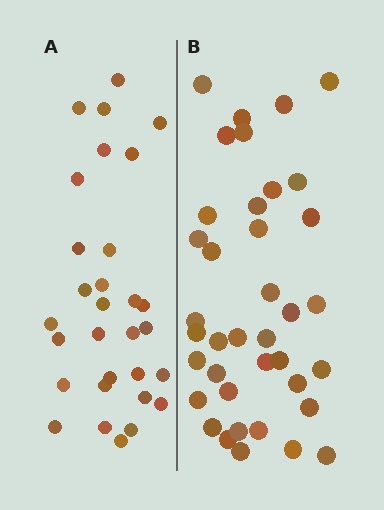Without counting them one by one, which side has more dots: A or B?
Region B (the right region) has more dots.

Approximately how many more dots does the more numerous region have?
Region B has roughly 8 or so more dots than region A.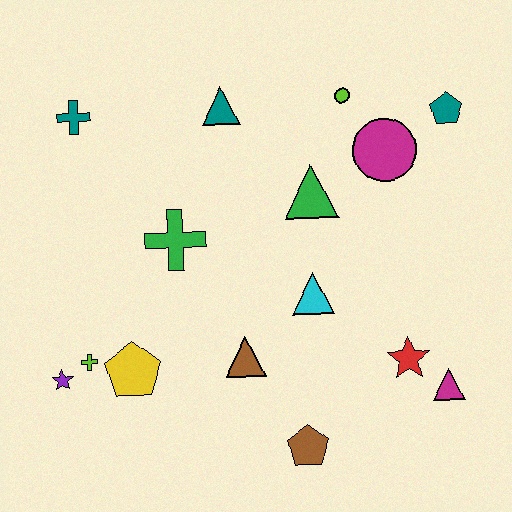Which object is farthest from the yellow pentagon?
The teal pentagon is farthest from the yellow pentagon.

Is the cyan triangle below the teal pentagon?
Yes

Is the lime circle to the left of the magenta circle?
Yes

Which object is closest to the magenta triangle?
The red star is closest to the magenta triangle.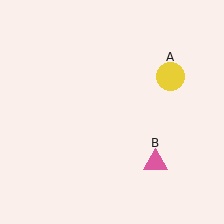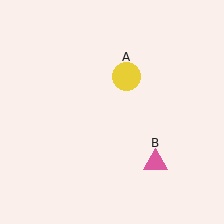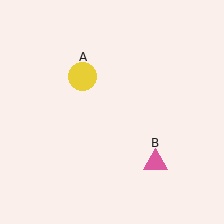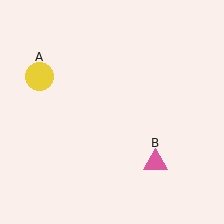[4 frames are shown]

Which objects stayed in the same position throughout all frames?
Pink triangle (object B) remained stationary.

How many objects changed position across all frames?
1 object changed position: yellow circle (object A).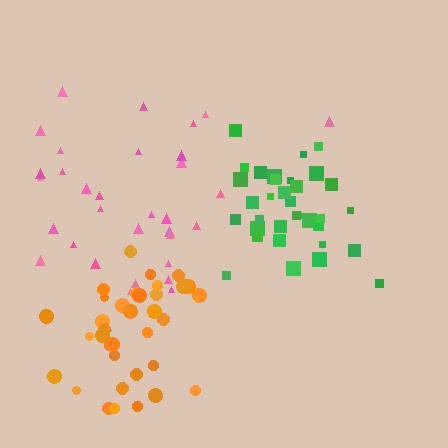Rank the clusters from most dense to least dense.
green, orange, pink.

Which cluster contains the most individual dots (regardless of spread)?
Orange (35).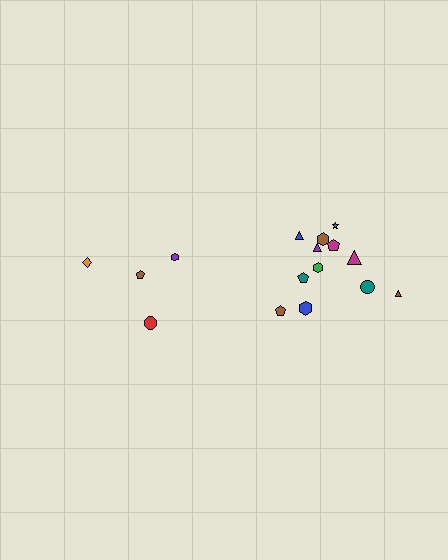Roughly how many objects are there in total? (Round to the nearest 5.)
Roughly 15 objects in total.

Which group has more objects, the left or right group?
The right group.